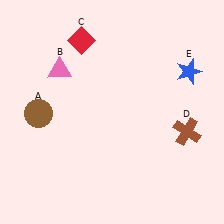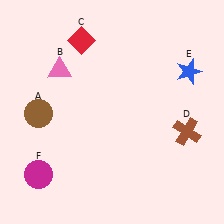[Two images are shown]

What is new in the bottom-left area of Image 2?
A magenta circle (F) was added in the bottom-left area of Image 2.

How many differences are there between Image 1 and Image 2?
There is 1 difference between the two images.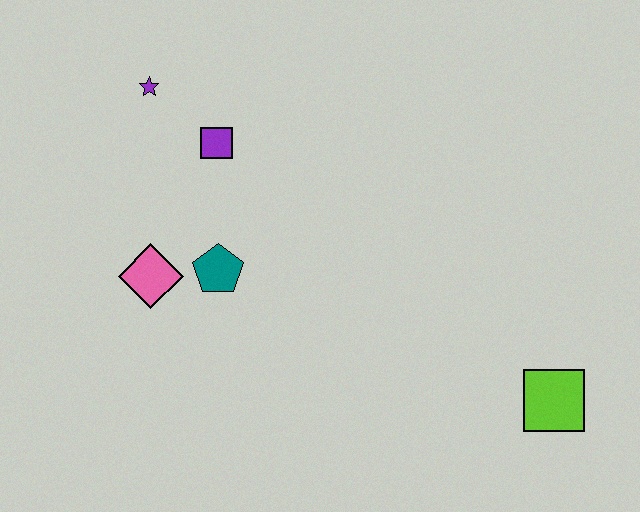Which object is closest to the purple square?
The purple star is closest to the purple square.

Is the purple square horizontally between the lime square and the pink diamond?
Yes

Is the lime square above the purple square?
No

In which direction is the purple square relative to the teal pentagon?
The purple square is above the teal pentagon.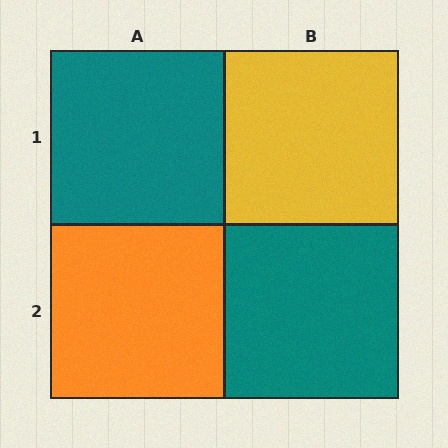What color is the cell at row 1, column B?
Yellow.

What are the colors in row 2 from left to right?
Orange, teal.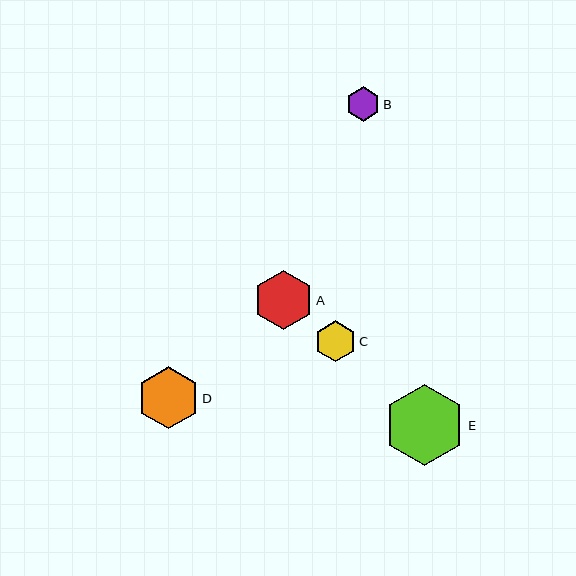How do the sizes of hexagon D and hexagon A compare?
Hexagon D and hexagon A are approximately the same size.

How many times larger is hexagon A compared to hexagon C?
Hexagon A is approximately 1.4 times the size of hexagon C.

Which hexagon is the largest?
Hexagon E is the largest with a size of approximately 81 pixels.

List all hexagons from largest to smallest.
From largest to smallest: E, D, A, C, B.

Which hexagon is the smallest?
Hexagon B is the smallest with a size of approximately 34 pixels.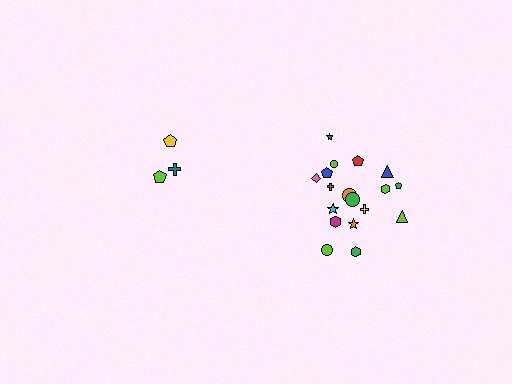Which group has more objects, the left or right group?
The right group.